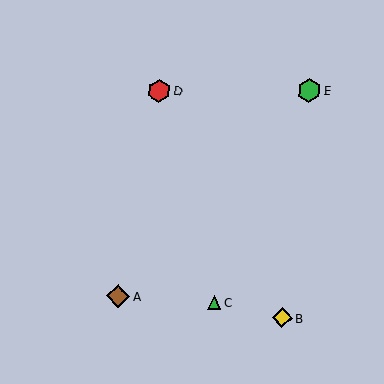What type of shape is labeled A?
Shape A is a brown diamond.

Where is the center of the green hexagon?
The center of the green hexagon is at (309, 91).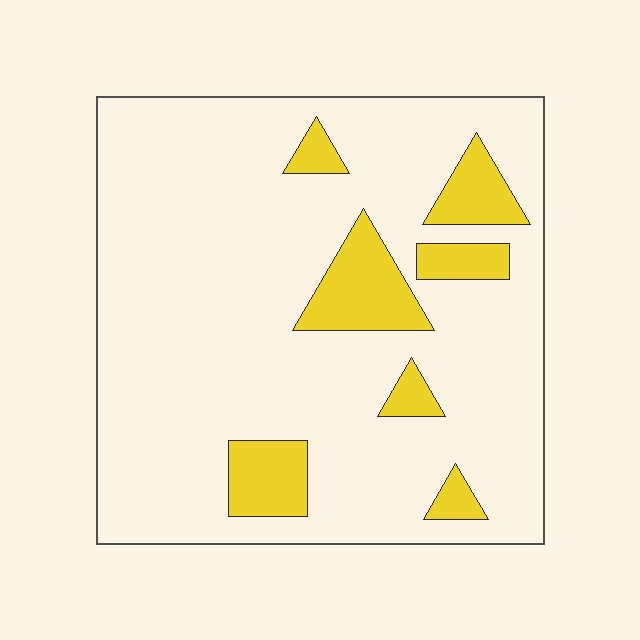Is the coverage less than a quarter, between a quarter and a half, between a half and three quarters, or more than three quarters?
Less than a quarter.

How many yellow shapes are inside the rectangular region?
7.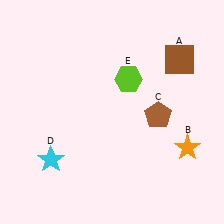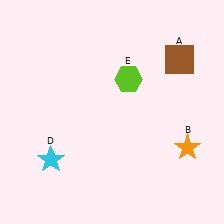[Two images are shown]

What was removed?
The brown pentagon (C) was removed in Image 2.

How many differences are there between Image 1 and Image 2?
There is 1 difference between the two images.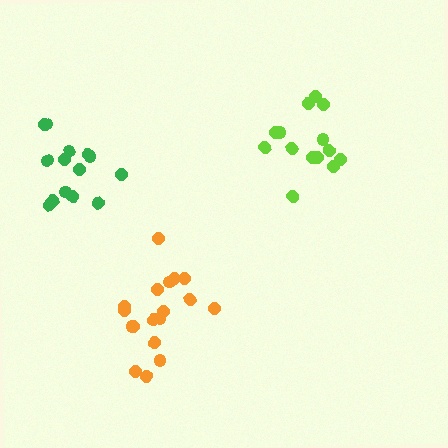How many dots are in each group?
Group 1: 14 dots, Group 2: 14 dots, Group 3: 18 dots (46 total).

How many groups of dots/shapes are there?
There are 3 groups.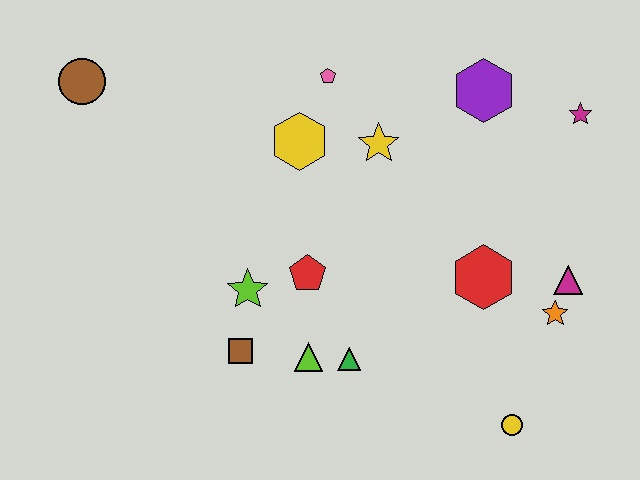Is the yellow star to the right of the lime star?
Yes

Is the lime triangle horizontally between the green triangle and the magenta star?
No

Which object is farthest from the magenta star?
The brown circle is farthest from the magenta star.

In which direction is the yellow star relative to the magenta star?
The yellow star is to the left of the magenta star.